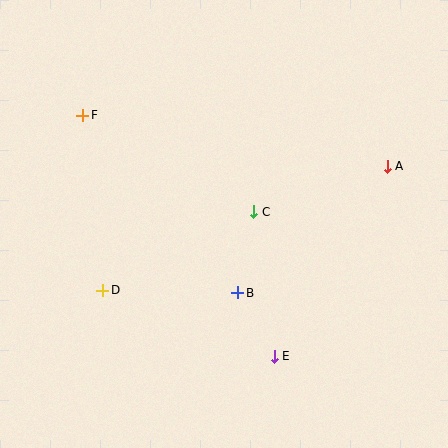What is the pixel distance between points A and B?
The distance between A and B is 196 pixels.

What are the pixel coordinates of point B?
Point B is at (238, 293).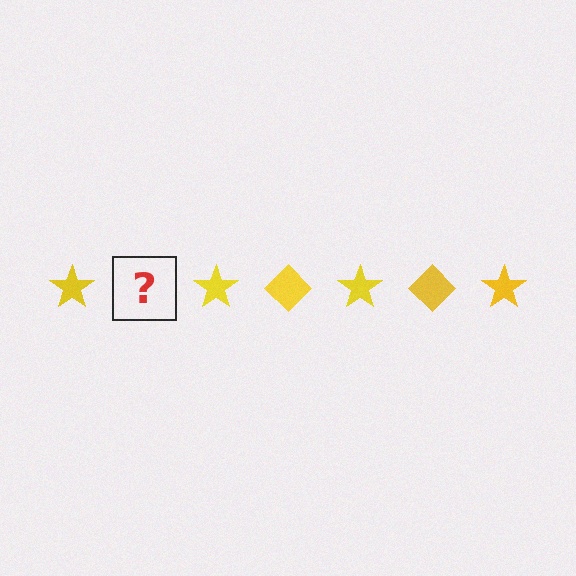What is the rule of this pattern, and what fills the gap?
The rule is that the pattern cycles through star, diamond shapes in yellow. The gap should be filled with a yellow diamond.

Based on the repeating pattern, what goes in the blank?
The blank should be a yellow diamond.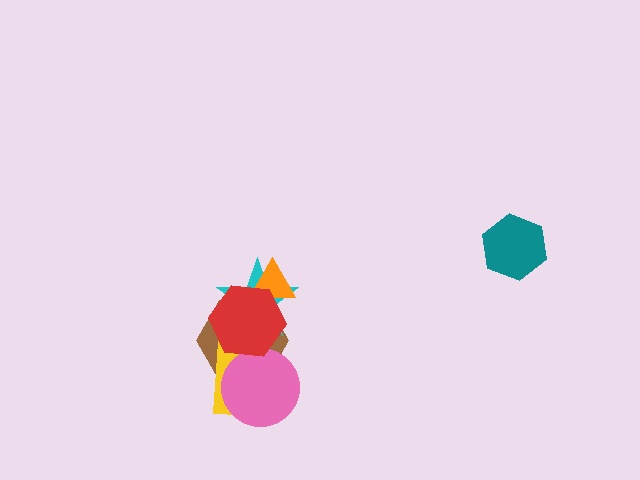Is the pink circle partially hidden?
Yes, it is partially covered by another shape.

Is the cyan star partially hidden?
Yes, it is partially covered by another shape.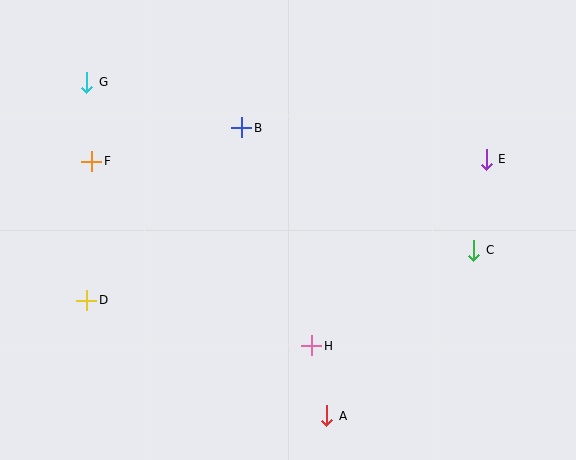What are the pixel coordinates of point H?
Point H is at (312, 346).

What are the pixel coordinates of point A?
Point A is at (327, 416).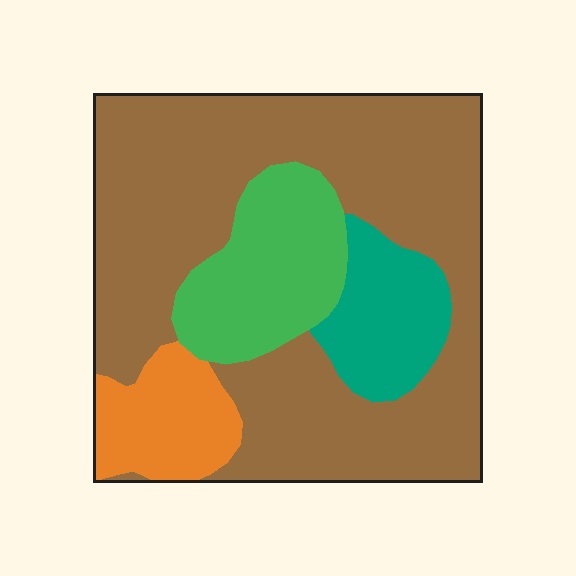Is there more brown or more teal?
Brown.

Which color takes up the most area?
Brown, at roughly 65%.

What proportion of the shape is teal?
Teal takes up about one tenth (1/10) of the shape.